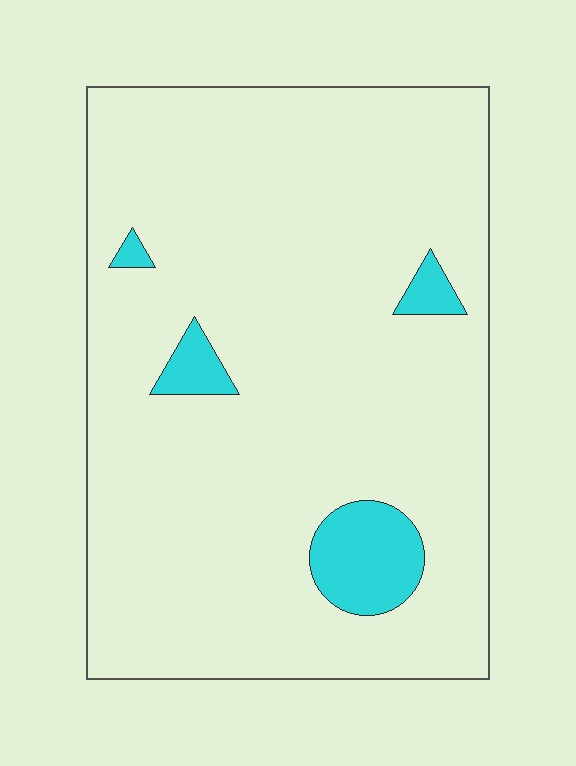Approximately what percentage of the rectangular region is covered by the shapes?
Approximately 5%.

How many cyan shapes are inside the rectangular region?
4.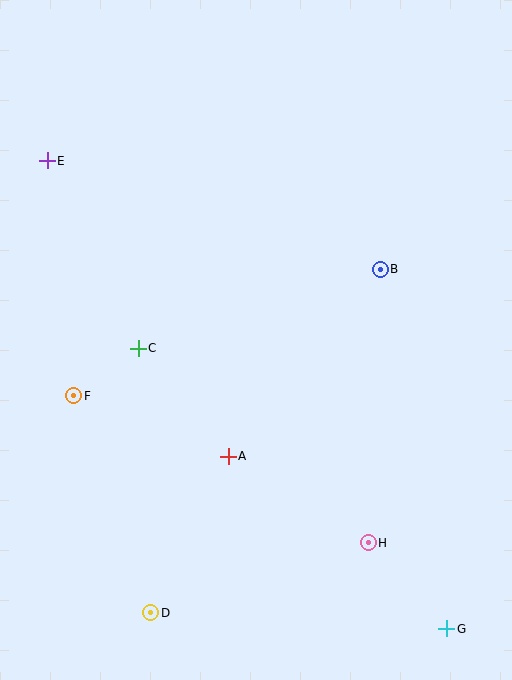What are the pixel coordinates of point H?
Point H is at (368, 543).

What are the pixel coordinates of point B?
Point B is at (380, 269).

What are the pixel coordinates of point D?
Point D is at (151, 613).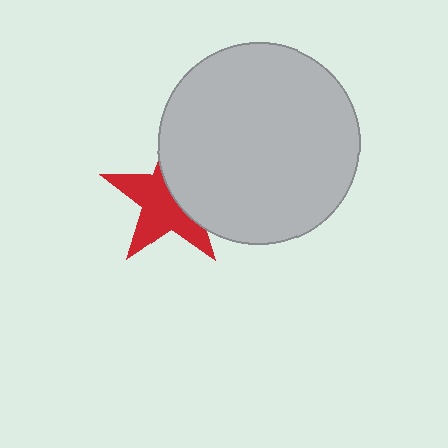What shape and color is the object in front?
The object in front is a light gray circle.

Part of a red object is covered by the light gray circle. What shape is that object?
It is a star.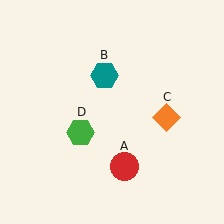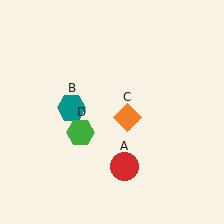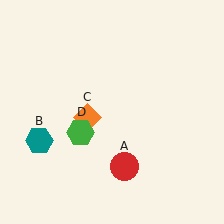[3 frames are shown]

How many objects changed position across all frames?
2 objects changed position: teal hexagon (object B), orange diamond (object C).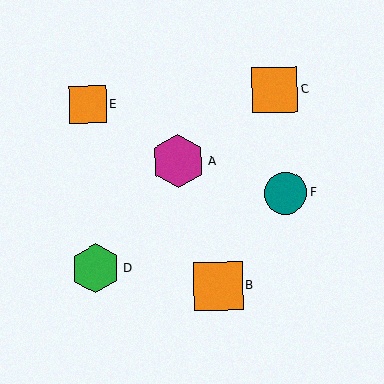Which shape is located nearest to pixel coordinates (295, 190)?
The teal circle (labeled F) at (286, 193) is nearest to that location.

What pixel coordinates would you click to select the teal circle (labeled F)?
Click at (286, 193) to select the teal circle F.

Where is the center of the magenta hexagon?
The center of the magenta hexagon is at (178, 161).